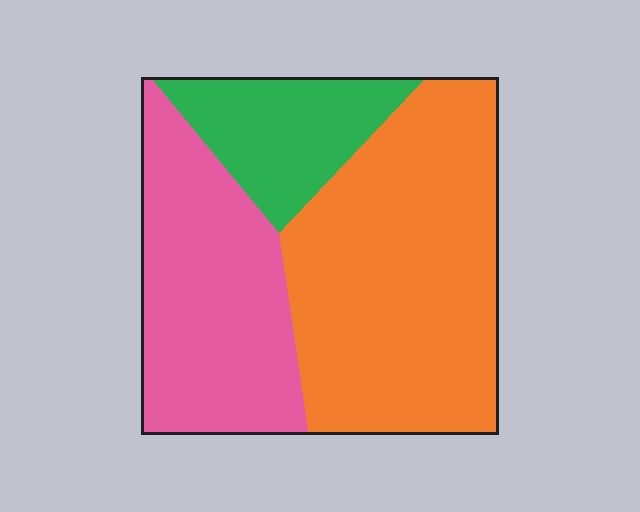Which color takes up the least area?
Green, at roughly 15%.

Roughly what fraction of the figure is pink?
Pink takes up about one third (1/3) of the figure.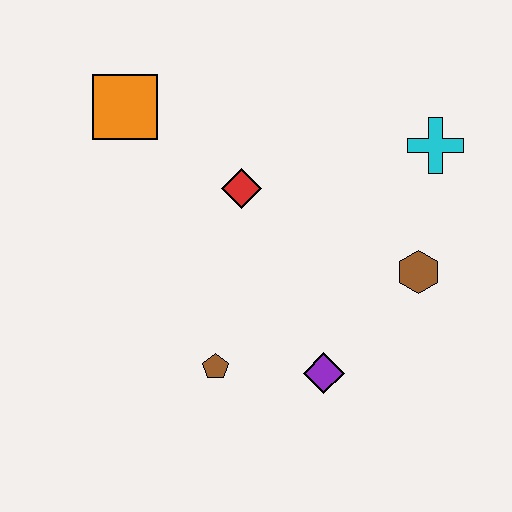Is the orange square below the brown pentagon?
No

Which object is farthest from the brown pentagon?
The cyan cross is farthest from the brown pentagon.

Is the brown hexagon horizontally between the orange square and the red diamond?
No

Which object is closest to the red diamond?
The orange square is closest to the red diamond.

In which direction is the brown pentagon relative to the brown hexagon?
The brown pentagon is to the left of the brown hexagon.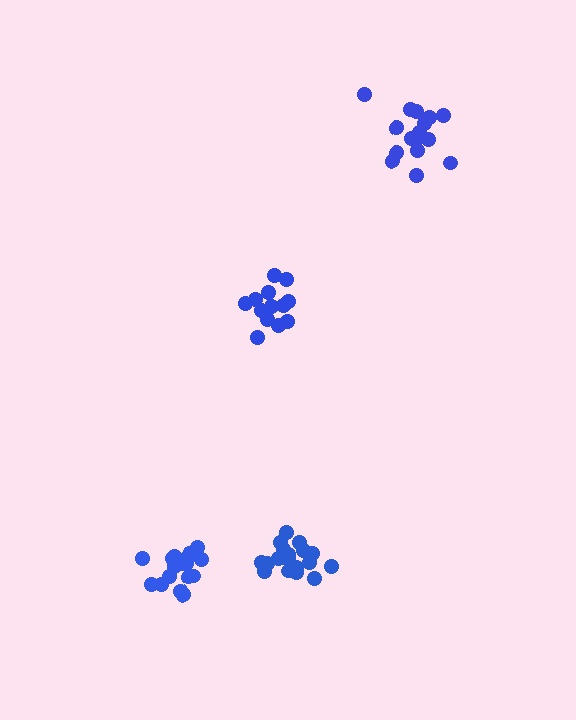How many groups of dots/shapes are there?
There are 4 groups.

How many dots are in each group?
Group 1: 18 dots, Group 2: 13 dots, Group 3: 16 dots, Group 4: 18 dots (65 total).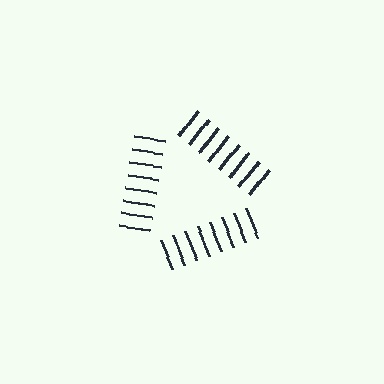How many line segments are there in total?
24 — 8 along each of the 3 edges.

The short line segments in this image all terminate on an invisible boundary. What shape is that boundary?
An illusory triangle — the line segments terminate on its edges but no continuous stroke is drawn.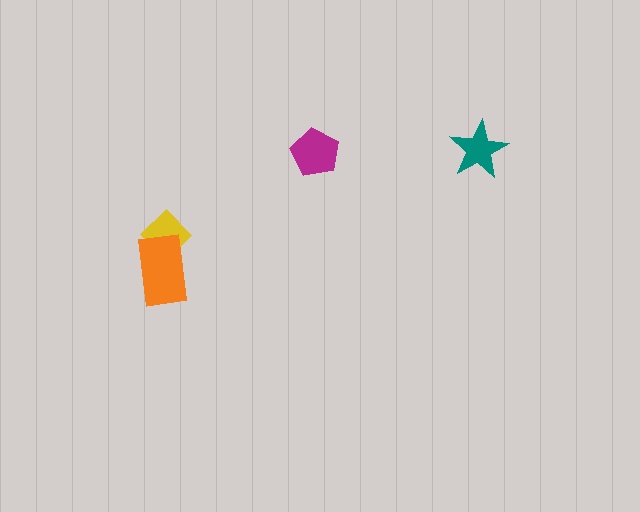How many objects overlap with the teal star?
0 objects overlap with the teal star.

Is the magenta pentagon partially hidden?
No, no other shape covers it.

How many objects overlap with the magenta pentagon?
0 objects overlap with the magenta pentagon.